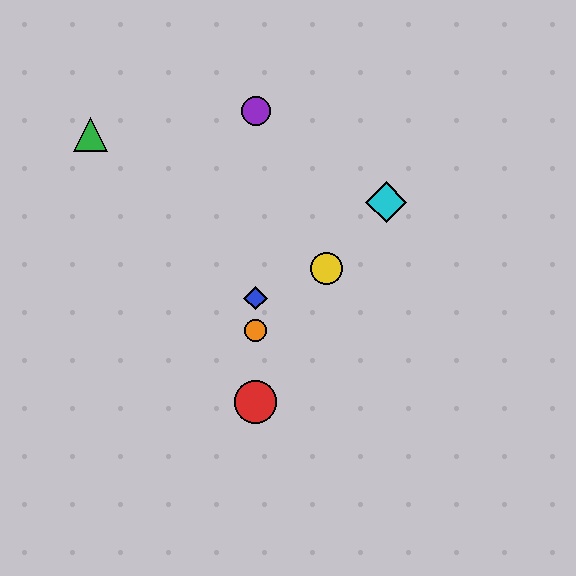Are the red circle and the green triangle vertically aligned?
No, the red circle is at x≈256 and the green triangle is at x≈91.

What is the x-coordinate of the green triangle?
The green triangle is at x≈91.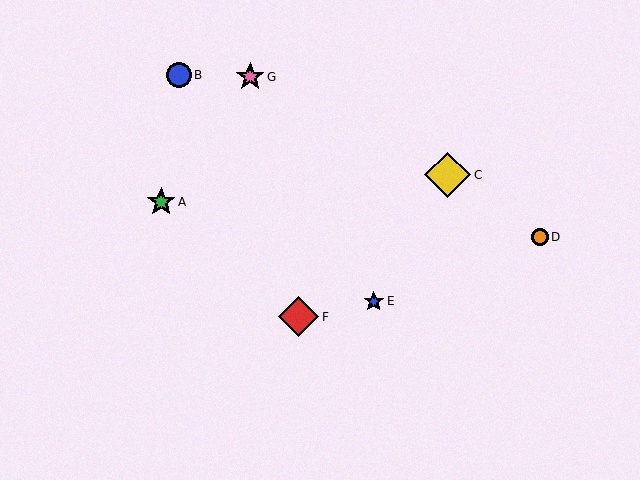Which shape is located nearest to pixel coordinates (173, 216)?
The green star (labeled A) at (161, 202) is nearest to that location.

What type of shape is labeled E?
Shape E is a blue star.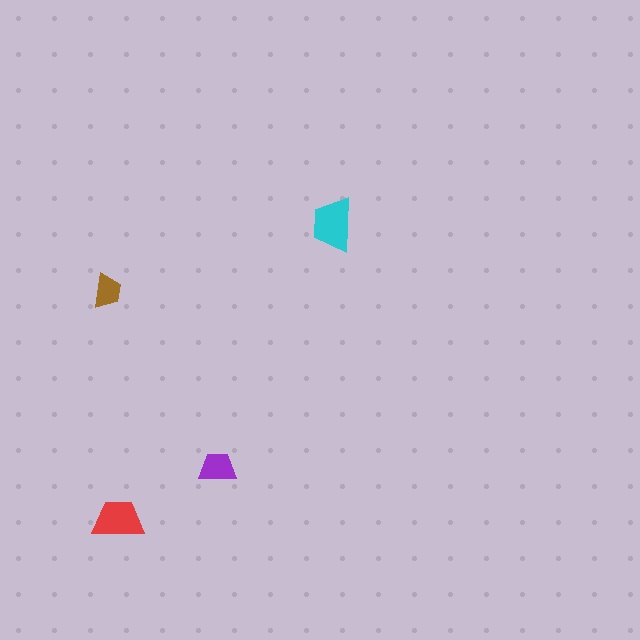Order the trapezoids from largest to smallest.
the cyan one, the red one, the purple one, the brown one.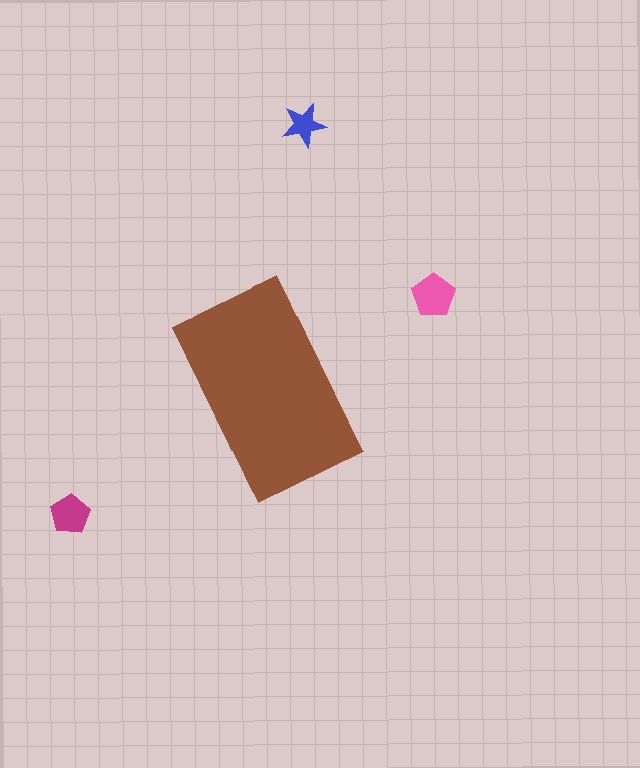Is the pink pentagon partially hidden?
No, the pink pentagon is fully visible.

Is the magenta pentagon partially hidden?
No, the magenta pentagon is fully visible.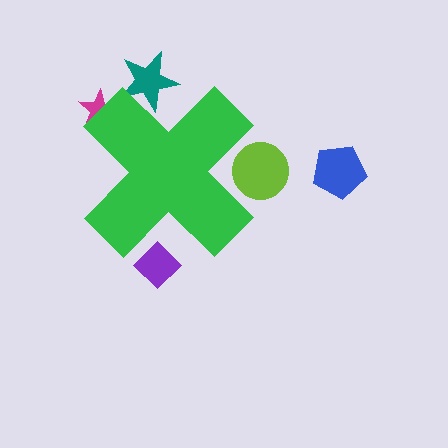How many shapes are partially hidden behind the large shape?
4 shapes are partially hidden.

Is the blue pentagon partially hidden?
No, the blue pentagon is fully visible.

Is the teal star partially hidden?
Yes, the teal star is partially hidden behind the green cross.